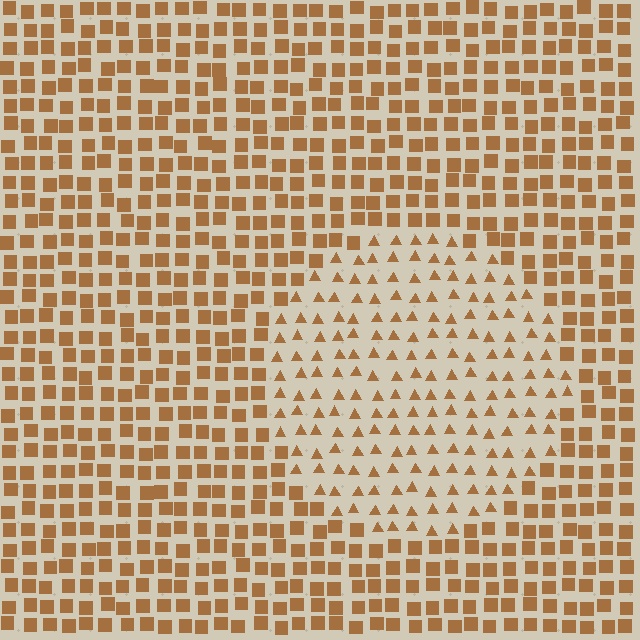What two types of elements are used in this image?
The image uses triangles inside the circle region and squares outside it.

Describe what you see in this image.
The image is filled with small brown elements arranged in a uniform grid. A circle-shaped region contains triangles, while the surrounding area contains squares. The boundary is defined purely by the change in element shape.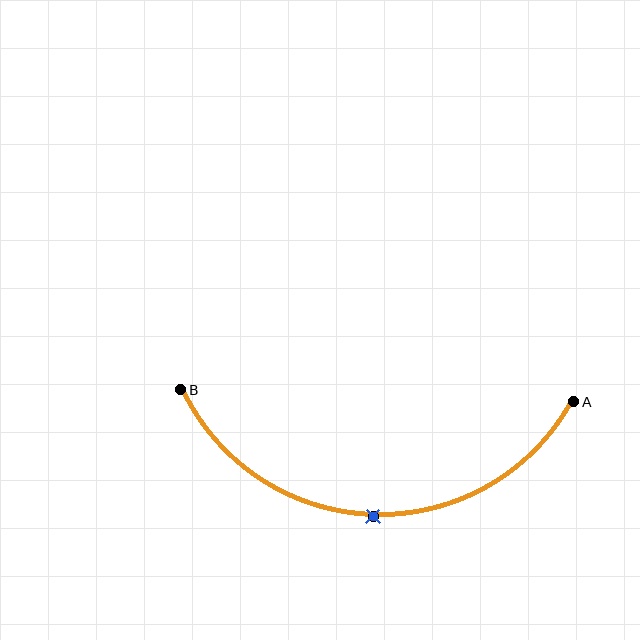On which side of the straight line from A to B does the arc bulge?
The arc bulges below the straight line connecting A and B.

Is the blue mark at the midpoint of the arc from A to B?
Yes. The blue mark lies on the arc at equal arc-length from both A and B — it is the arc midpoint.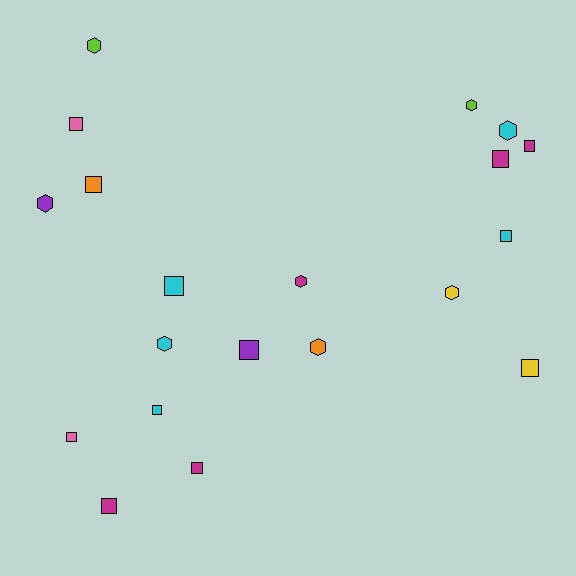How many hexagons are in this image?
There are 8 hexagons.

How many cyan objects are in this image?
There are 5 cyan objects.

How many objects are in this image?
There are 20 objects.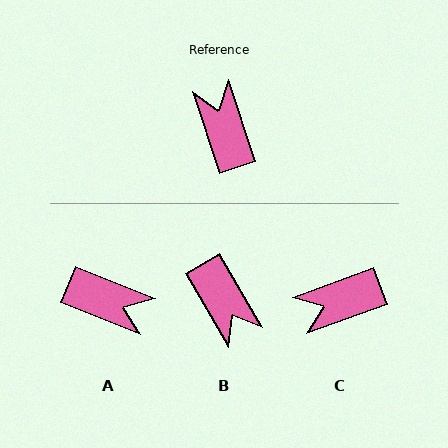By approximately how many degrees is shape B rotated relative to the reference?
Approximately 168 degrees clockwise.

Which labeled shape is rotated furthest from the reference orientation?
B, about 168 degrees away.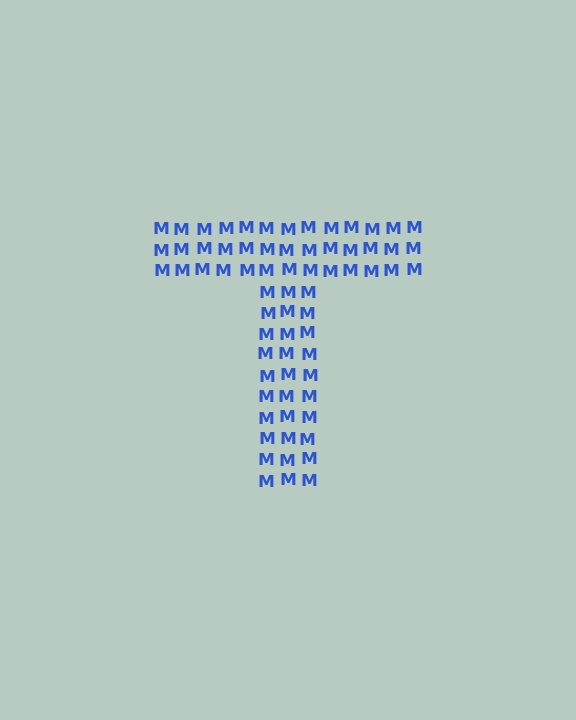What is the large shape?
The large shape is the letter T.